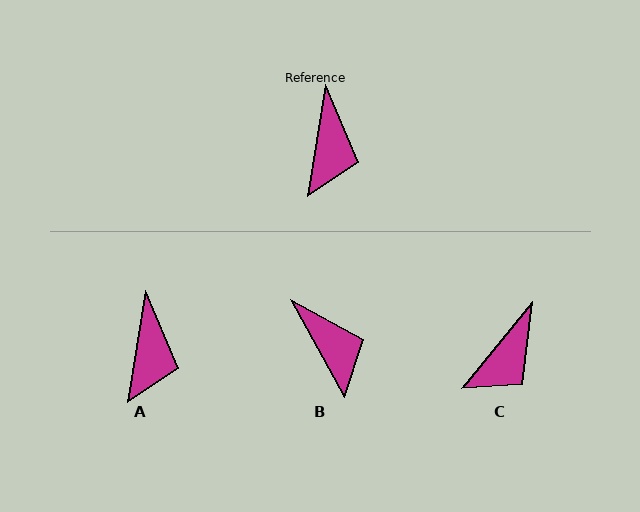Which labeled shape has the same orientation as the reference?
A.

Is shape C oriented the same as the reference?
No, it is off by about 30 degrees.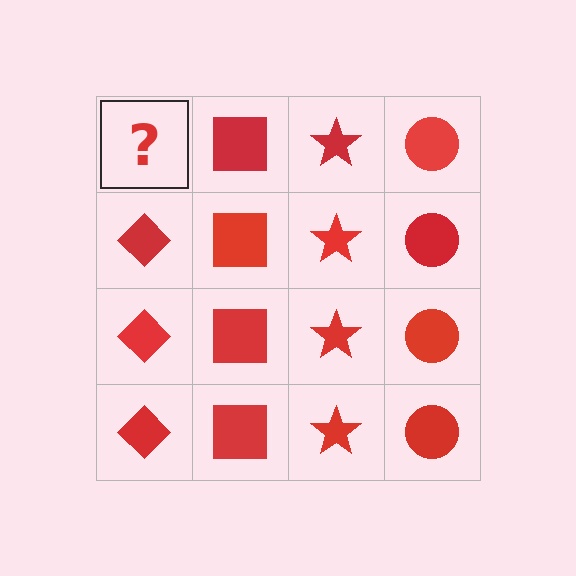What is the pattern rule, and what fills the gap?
The rule is that each column has a consistent shape. The gap should be filled with a red diamond.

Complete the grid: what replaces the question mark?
The question mark should be replaced with a red diamond.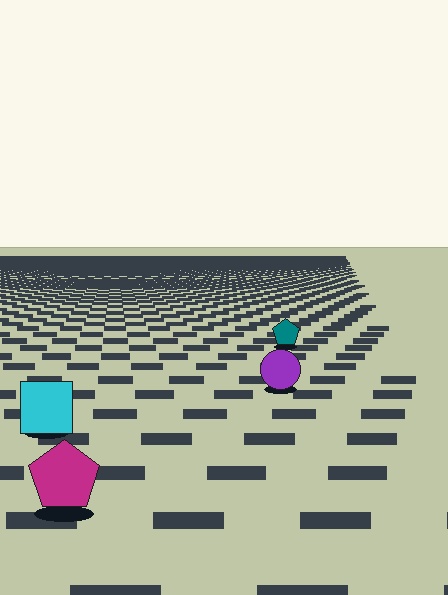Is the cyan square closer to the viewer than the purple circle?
Yes. The cyan square is closer — you can tell from the texture gradient: the ground texture is coarser near it.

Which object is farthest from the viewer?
The teal pentagon is farthest from the viewer. It appears smaller and the ground texture around it is denser.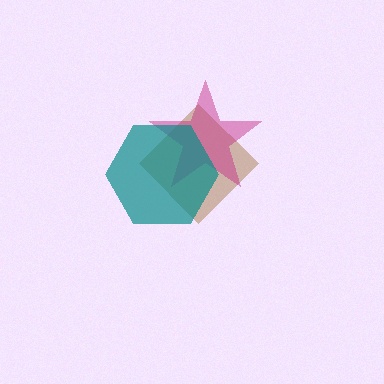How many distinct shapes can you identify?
There are 3 distinct shapes: a brown diamond, a magenta star, a teal hexagon.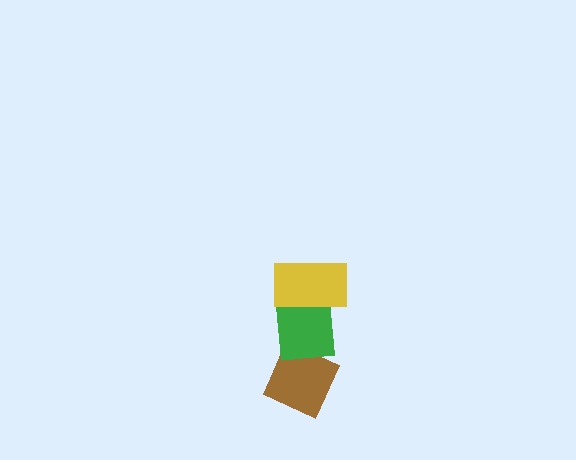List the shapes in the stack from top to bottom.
From top to bottom: the yellow rectangle, the green square, the brown diamond.